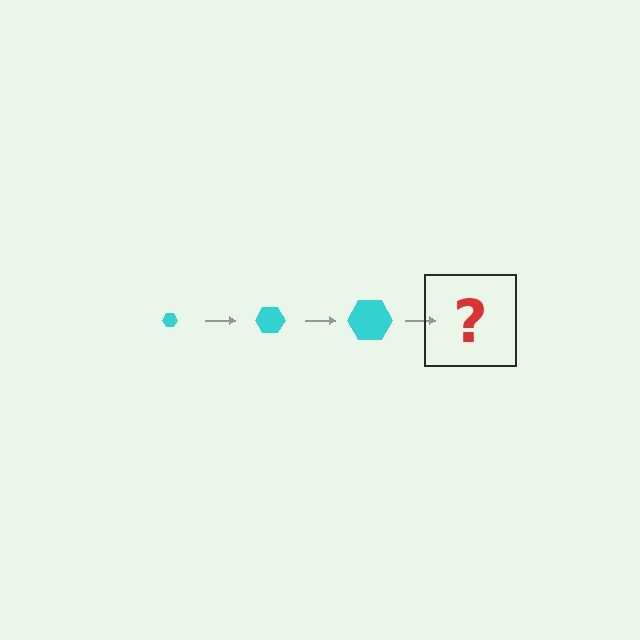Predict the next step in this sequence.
The next step is a cyan hexagon, larger than the previous one.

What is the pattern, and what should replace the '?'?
The pattern is that the hexagon gets progressively larger each step. The '?' should be a cyan hexagon, larger than the previous one.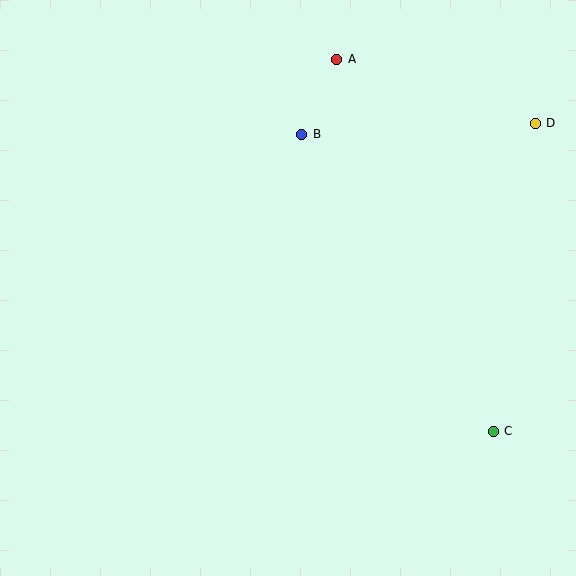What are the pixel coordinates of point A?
Point A is at (337, 59).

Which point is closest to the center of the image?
Point B at (302, 134) is closest to the center.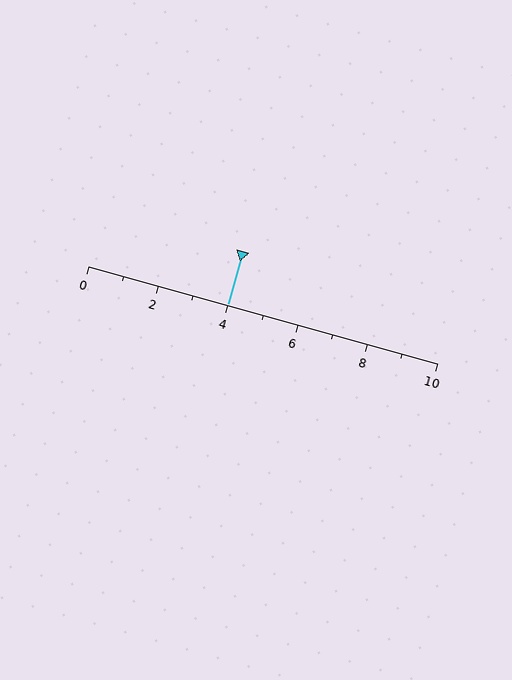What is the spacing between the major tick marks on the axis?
The major ticks are spaced 2 apart.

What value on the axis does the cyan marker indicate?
The marker indicates approximately 4.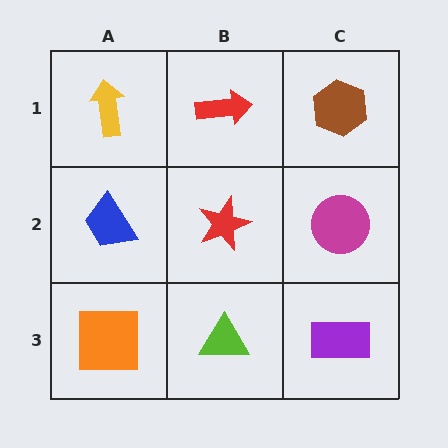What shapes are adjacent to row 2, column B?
A red arrow (row 1, column B), a lime triangle (row 3, column B), a blue trapezoid (row 2, column A), a magenta circle (row 2, column C).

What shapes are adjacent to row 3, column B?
A red star (row 2, column B), an orange square (row 3, column A), a purple rectangle (row 3, column C).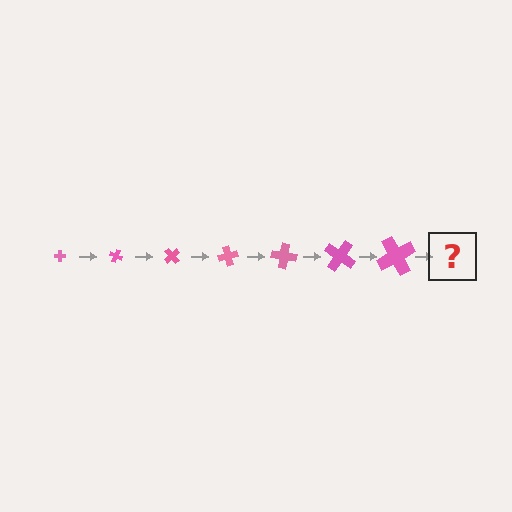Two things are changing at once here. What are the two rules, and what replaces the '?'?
The two rules are that the cross grows larger each step and it rotates 25 degrees each step. The '?' should be a cross, larger than the previous one and rotated 175 degrees from the start.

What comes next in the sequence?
The next element should be a cross, larger than the previous one and rotated 175 degrees from the start.